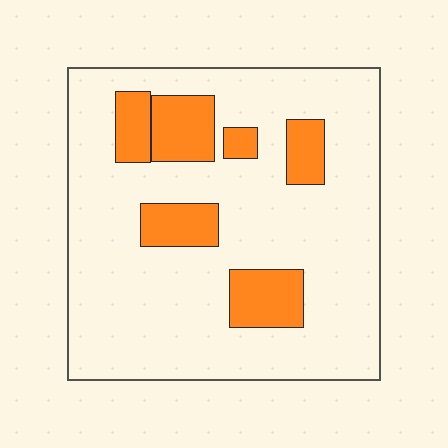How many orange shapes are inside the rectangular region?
6.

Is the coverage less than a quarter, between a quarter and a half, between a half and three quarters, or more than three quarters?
Less than a quarter.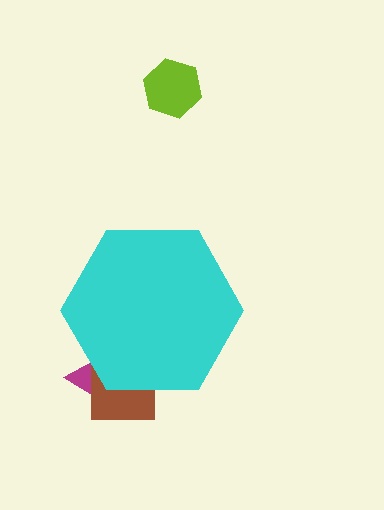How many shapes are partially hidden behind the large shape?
2 shapes are partially hidden.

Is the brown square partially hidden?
Yes, the brown square is partially hidden behind the cyan hexagon.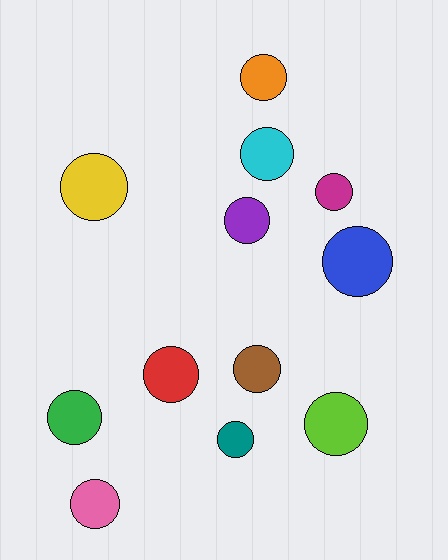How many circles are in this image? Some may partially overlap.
There are 12 circles.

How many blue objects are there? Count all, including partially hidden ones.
There is 1 blue object.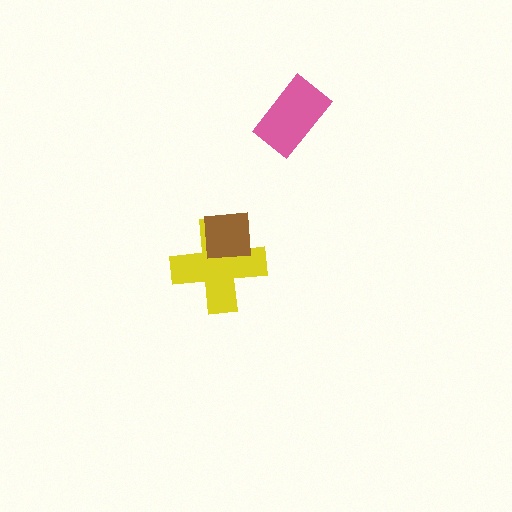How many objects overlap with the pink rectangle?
0 objects overlap with the pink rectangle.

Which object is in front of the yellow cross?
The brown square is in front of the yellow cross.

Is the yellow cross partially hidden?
Yes, it is partially covered by another shape.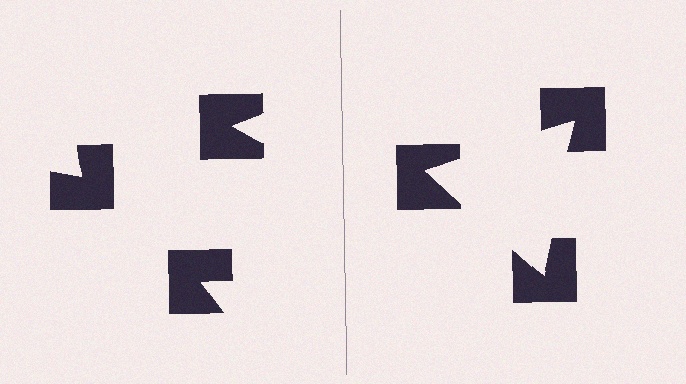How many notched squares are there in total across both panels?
6 — 3 on each side.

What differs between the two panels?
The notched squares are positioned identically on both sides; only the wedge orientations differ. On the right they align to a triangle; on the left they are misaligned.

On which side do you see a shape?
An illusory triangle appears on the right side. On the left side the wedge cuts are rotated, so no coherent shape forms.